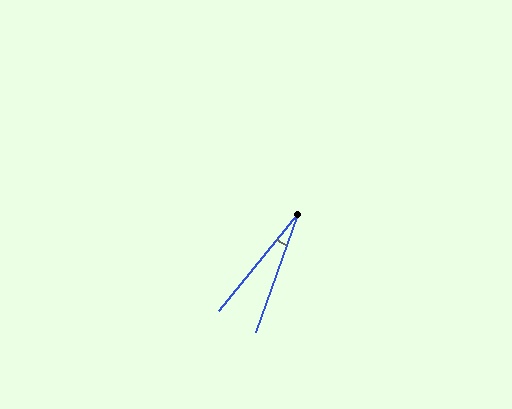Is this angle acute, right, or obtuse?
It is acute.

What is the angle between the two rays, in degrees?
Approximately 20 degrees.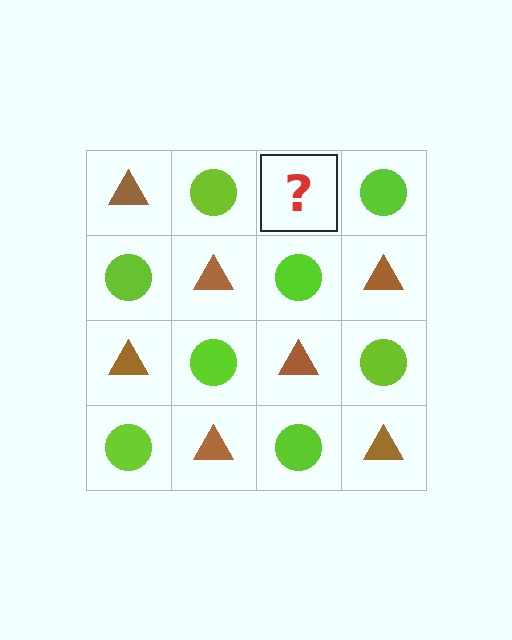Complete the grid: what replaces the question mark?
The question mark should be replaced with a brown triangle.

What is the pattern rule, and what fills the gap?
The rule is that it alternates brown triangle and lime circle in a checkerboard pattern. The gap should be filled with a brown triangle.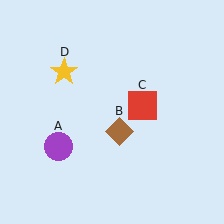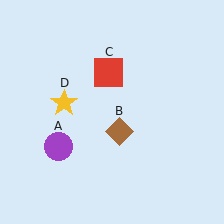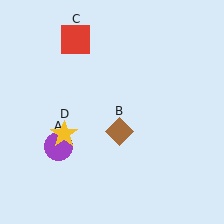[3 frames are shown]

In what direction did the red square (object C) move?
The red square (object C) moved up and to the left.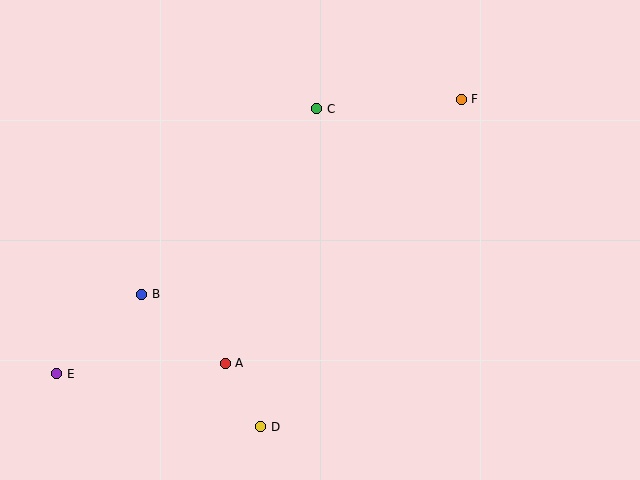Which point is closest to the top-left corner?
Point B is closest to the top-left corner.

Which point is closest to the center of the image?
Point C at (317, 109) is closest to the center.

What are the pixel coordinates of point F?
Point F is at (461, 99).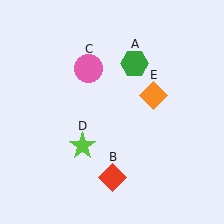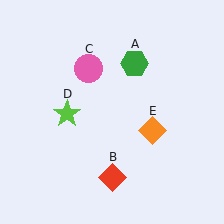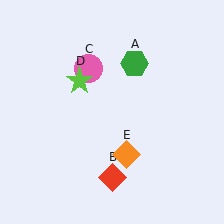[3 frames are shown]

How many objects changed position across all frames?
2 objects changed position: lime star (object D), orange diamond (object E).